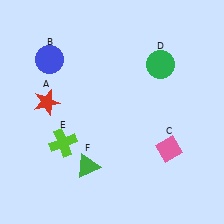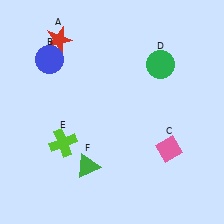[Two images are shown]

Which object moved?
The red star (A) moved up.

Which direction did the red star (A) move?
The red star (A) moved up.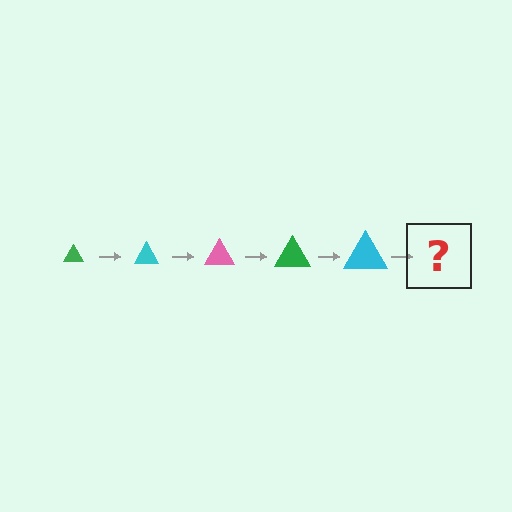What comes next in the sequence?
The next element should be a pink triangle, larger than the previous one.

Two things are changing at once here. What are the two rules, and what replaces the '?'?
The two rules are that the triangle grows larger each step and the color cycles through green, cyan, and pink. The '?' should be a pink triangle, larger than the previous one.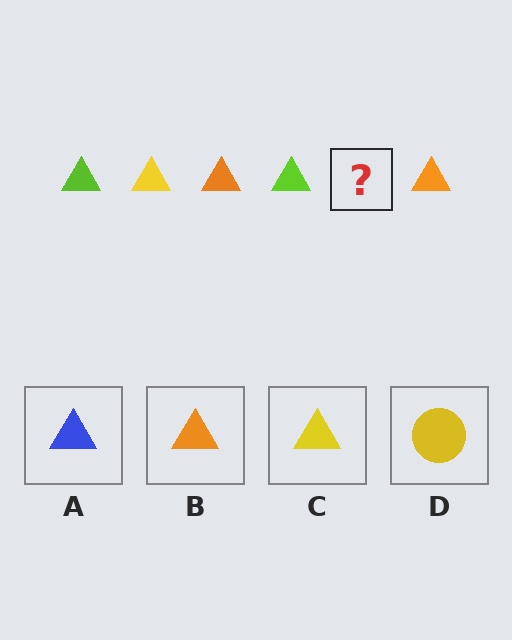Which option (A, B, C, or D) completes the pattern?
C.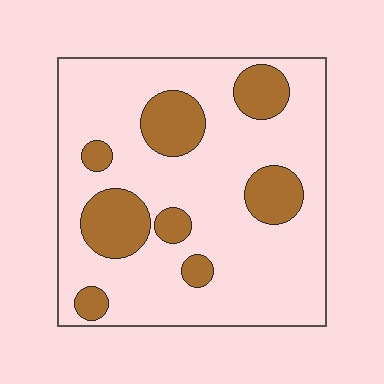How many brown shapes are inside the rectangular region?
8.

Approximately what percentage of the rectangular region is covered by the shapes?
Approximately 25%.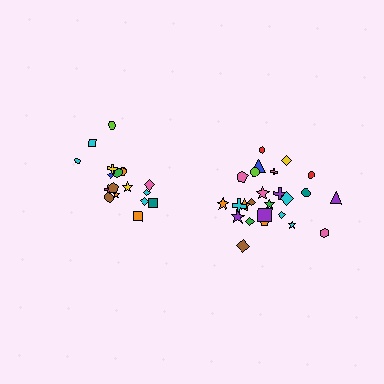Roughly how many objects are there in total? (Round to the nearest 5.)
Roughly 45 objects in total.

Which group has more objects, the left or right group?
The right group.